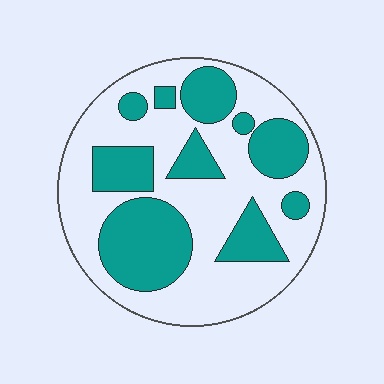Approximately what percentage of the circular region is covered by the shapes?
Approximately 40%.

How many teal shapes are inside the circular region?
10.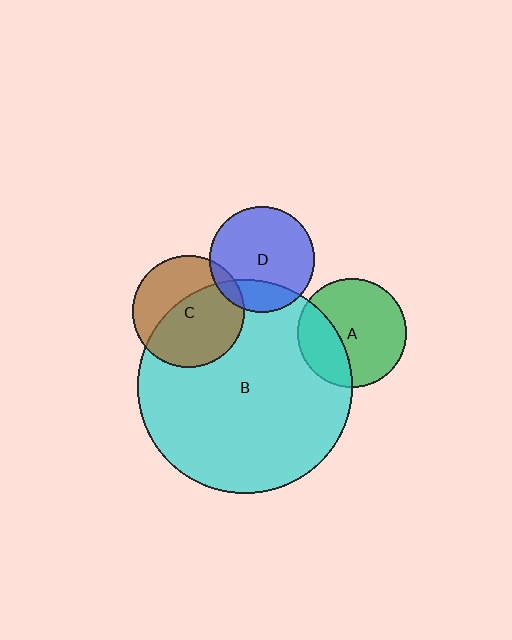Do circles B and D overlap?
Yes.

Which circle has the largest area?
Circle B (cyan).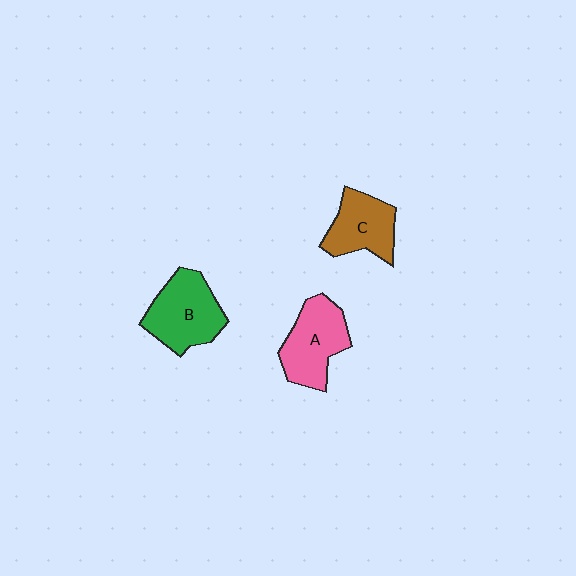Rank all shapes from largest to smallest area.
From largest to smallest: B (green), A (pink), C (brown).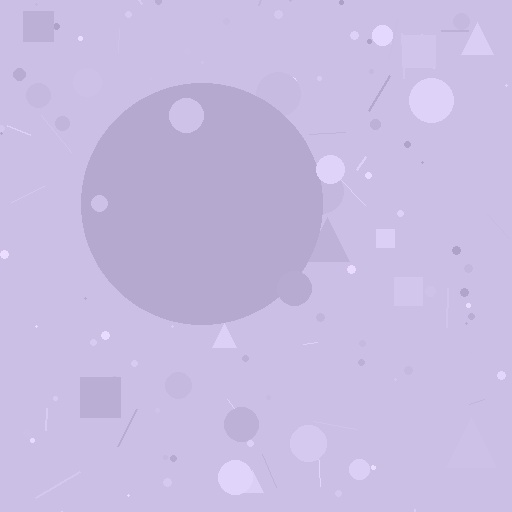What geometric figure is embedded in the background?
A circle is embedded in the background.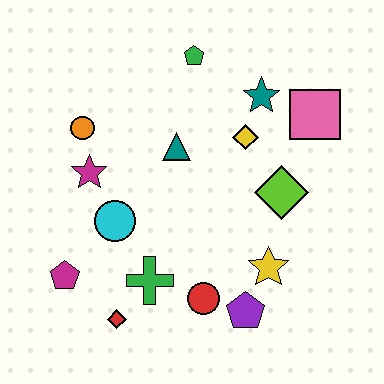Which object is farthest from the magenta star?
The pink square is farthest from the magenta star.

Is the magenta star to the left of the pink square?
Yes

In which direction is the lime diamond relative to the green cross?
The lime diamond is to the right of the green cross.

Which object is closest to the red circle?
The purple pentagon is closest to the red circle.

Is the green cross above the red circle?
Yes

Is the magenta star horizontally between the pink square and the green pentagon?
No